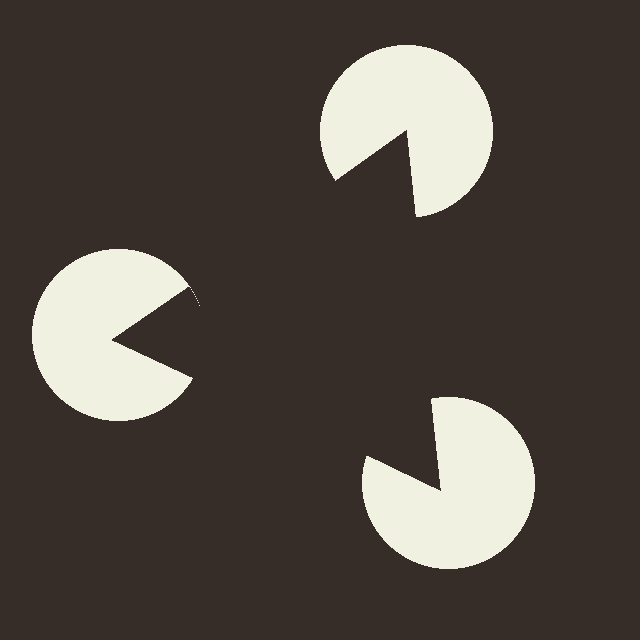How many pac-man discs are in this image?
There are 3 — one at each vertex of the illusory triangle.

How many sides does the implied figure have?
3 sides.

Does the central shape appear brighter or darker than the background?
It typically appears slightly darker than the background, even though no actual brightness change is drawn.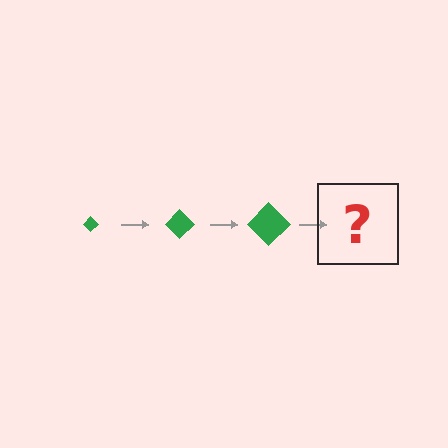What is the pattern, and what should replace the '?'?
The pattern is that the diamond gets progressively larger each step. The '?' should be a green diamond, larger than the previous one.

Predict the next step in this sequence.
The next step is a green diamond, larger than the previous one.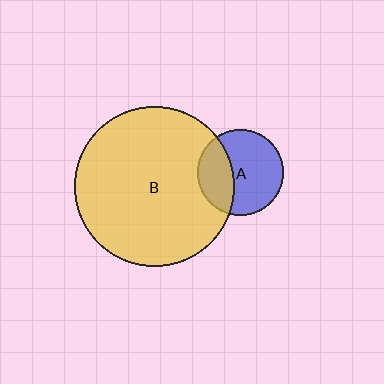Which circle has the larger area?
Circle B (yellow).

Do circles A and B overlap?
Yes.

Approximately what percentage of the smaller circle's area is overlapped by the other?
Approximately 35%.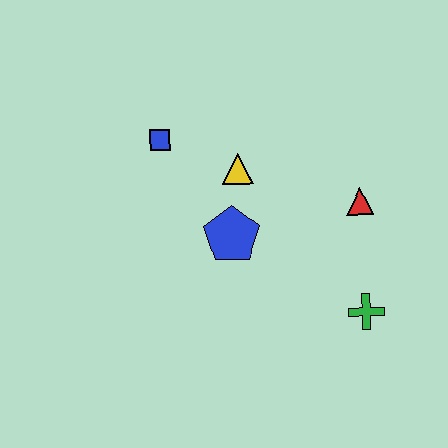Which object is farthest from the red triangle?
The blue square is farthest from the red triangle.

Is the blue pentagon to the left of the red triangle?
Yes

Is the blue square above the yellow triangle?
Yes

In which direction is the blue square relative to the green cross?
The blue square is to the left of the green cross.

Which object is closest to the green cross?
The red triangle is closest to the green cross.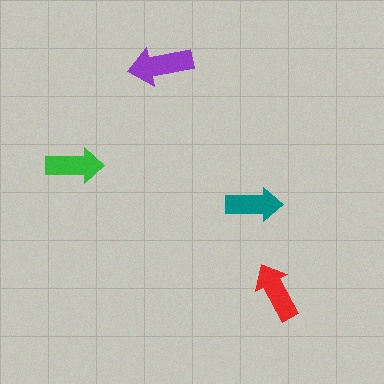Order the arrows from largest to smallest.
the purple one, the red one, the green one, the teal one.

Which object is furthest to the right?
The red arrow is rightmost.